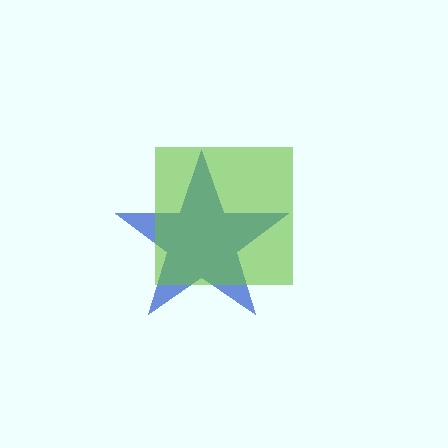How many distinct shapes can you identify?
There are 2 distinct shapes: a blue star, a lime square.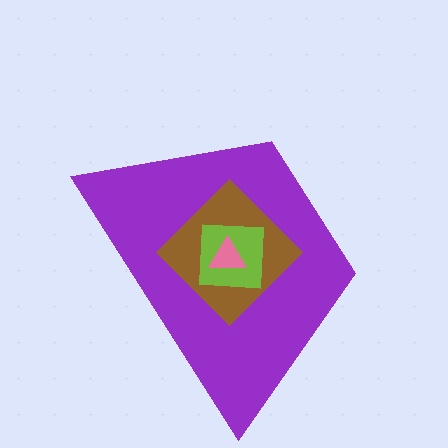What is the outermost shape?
The purple trapezoid.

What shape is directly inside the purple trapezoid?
The brown diamond.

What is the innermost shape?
The pink triangle.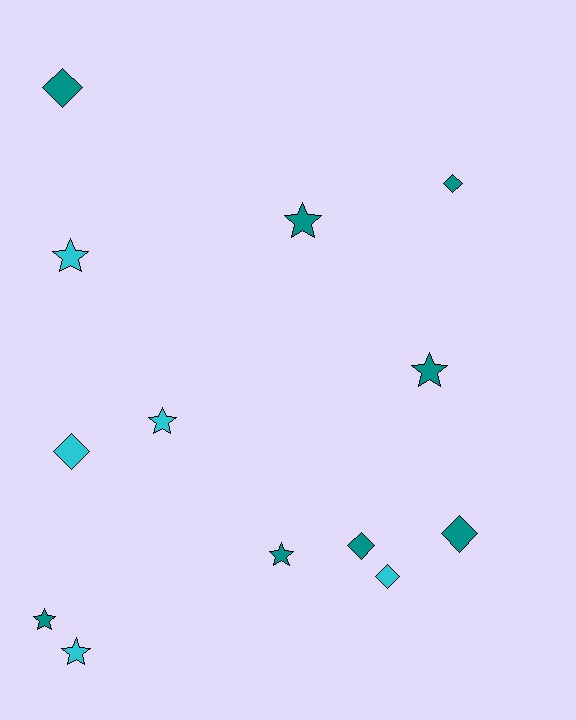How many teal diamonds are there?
There are 4 teal diamonds.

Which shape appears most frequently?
Star, with 7 objects.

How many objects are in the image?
There are 13 objects.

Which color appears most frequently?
Teal, with 8 objects.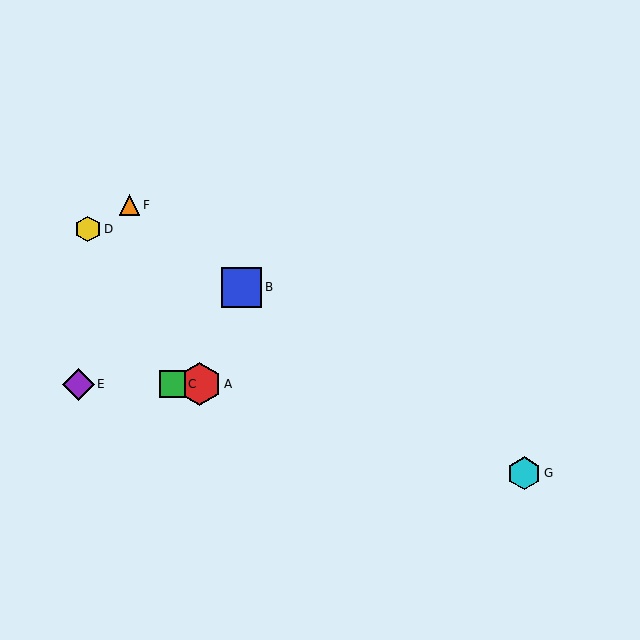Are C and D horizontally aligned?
No, C is at y≈384 and D is at y≈229.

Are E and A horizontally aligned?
Yes, both are at y≈384.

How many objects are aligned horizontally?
3 objects (A, C, E) are aligned horizontally.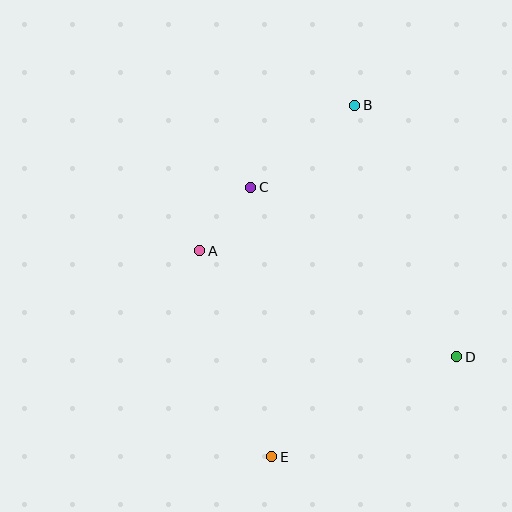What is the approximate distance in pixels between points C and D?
The distance between C and D is approximately 267 pixels.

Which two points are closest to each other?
Points A and C are closest to each other.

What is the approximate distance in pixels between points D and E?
The distance between D and E is approximately 210 pixels.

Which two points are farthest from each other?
Points B and E are farthest from each other.